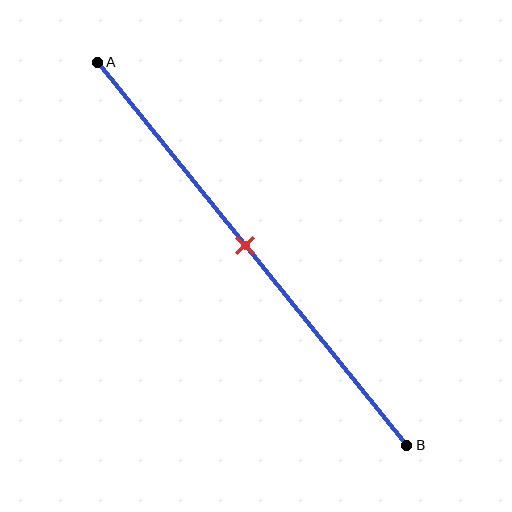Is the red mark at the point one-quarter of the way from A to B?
No, the mark is at about 50% from A, not at the 25% one-quarter point.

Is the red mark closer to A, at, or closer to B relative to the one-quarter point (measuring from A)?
The red mark is closer to point B than the one-quarter point of segment AB.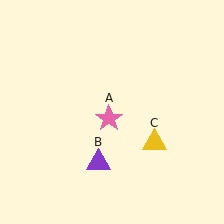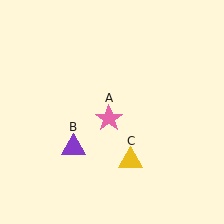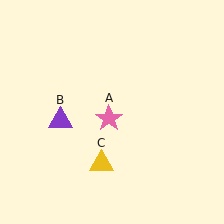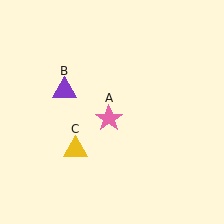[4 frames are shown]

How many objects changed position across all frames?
2 objects changed position: purple triangle (object B), yellow triangle (object C).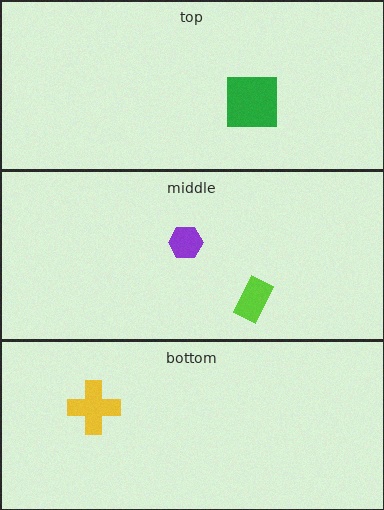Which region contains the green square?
The top region.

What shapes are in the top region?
The green square.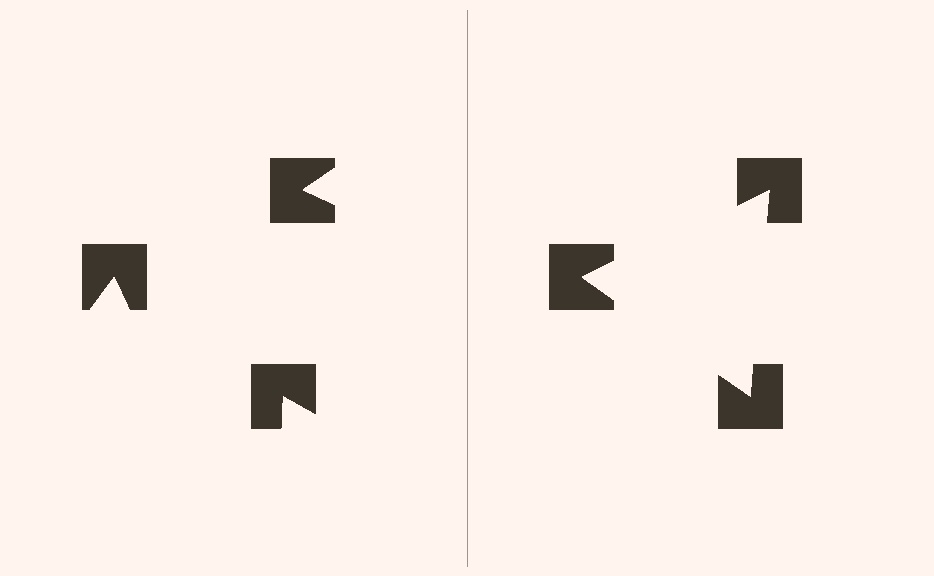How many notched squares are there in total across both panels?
6 — 3 on each side.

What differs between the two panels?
The notched squares are positioned identically on both sides; only the wedge orientations differ. On the right they align to a triangle; on the left they are misaligned.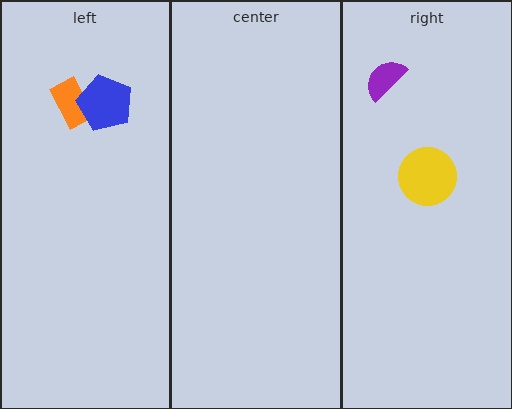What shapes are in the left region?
The orange rectangle, the blue pentagon.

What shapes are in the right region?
The yellow circle, the purple semicircle.